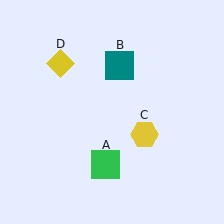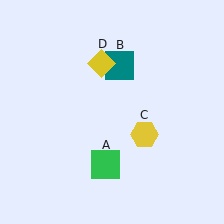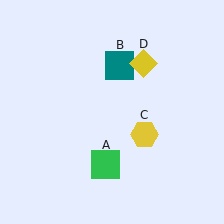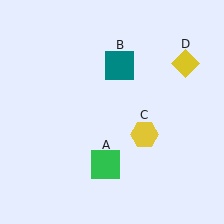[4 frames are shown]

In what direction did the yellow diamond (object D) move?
The yellow diamond (object D) moved right.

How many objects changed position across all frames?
1 object changed position: yellow diamond (object D).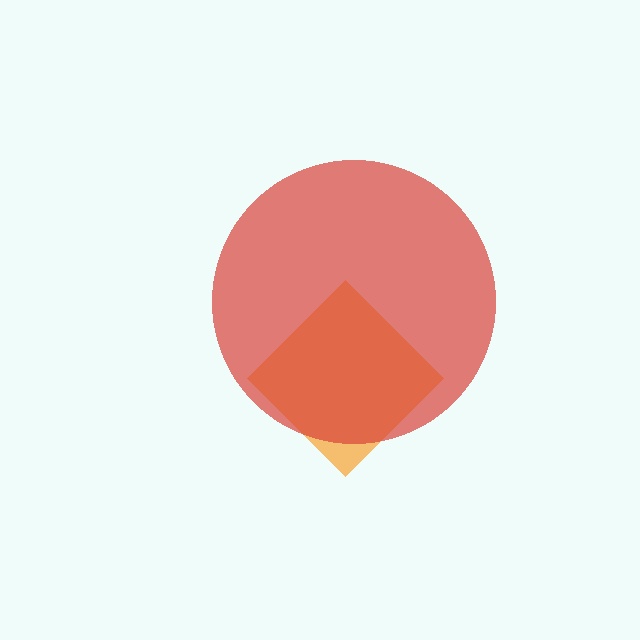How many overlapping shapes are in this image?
There are 2 overlapping shapes in the image.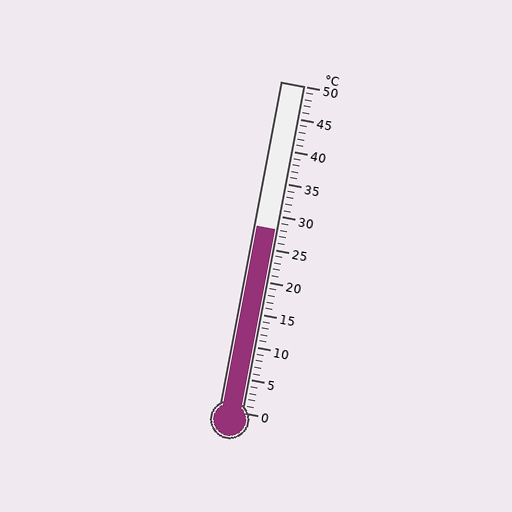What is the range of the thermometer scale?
The thermometer scale ranges from 0°C to 50°C.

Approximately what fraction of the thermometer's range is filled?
The thermometer is filled to approximately 55% of its range.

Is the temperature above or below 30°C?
The temperature is below 30°C.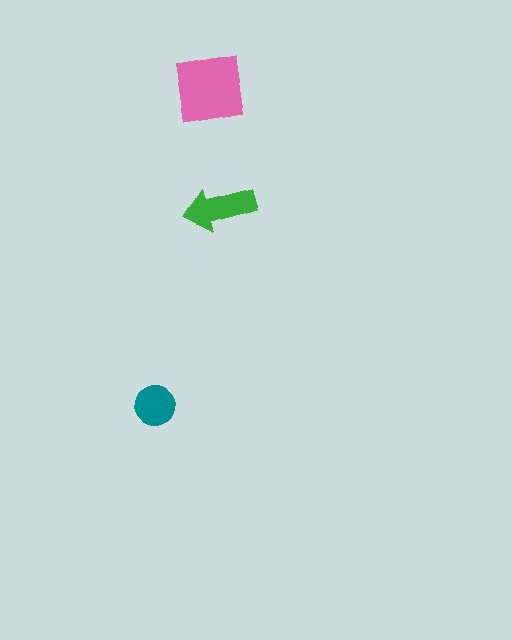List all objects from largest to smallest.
The pink square, the green arrow, the teal circle.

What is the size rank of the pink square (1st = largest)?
1st.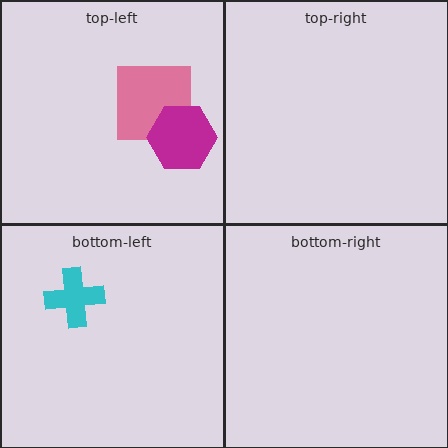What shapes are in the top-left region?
The pink square, the magenta hexagon.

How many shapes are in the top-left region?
2.